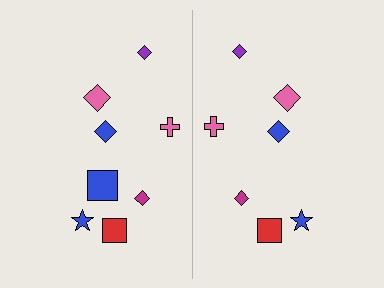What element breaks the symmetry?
A blue square is missing from the right side.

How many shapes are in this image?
There are 15 shapes in this image.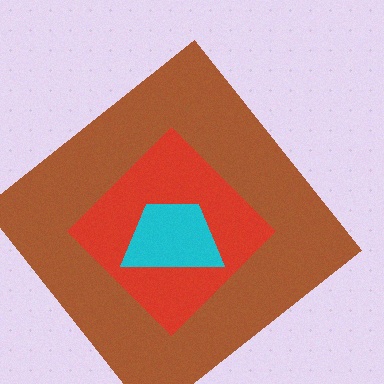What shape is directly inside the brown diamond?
The red diamond.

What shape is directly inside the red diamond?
The cyan trapezoid.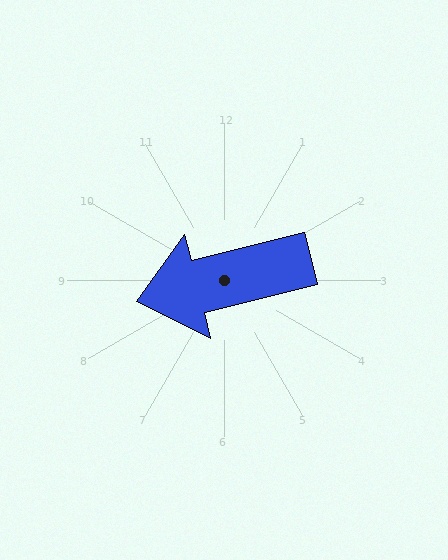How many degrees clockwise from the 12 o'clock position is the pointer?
Approximately 256 degrees.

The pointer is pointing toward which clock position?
Roughly 9 o'clock.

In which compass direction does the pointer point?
West.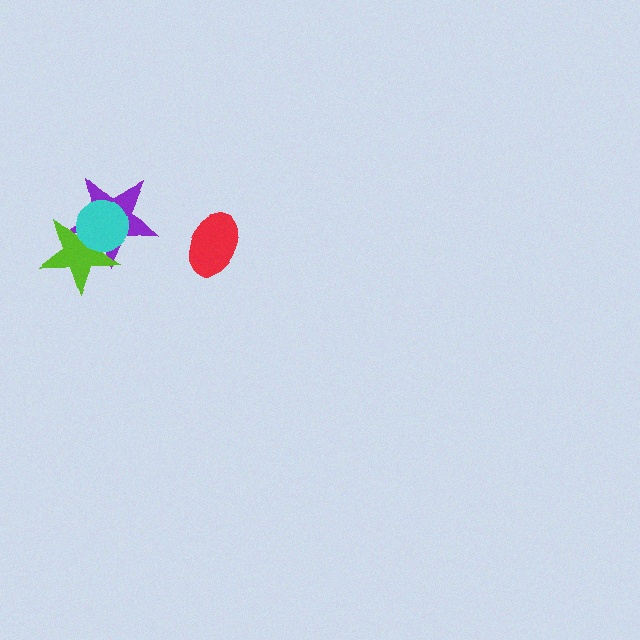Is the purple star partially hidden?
Yes, it is partially covered by another shape.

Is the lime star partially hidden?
Yes, it is partially covered by another shape.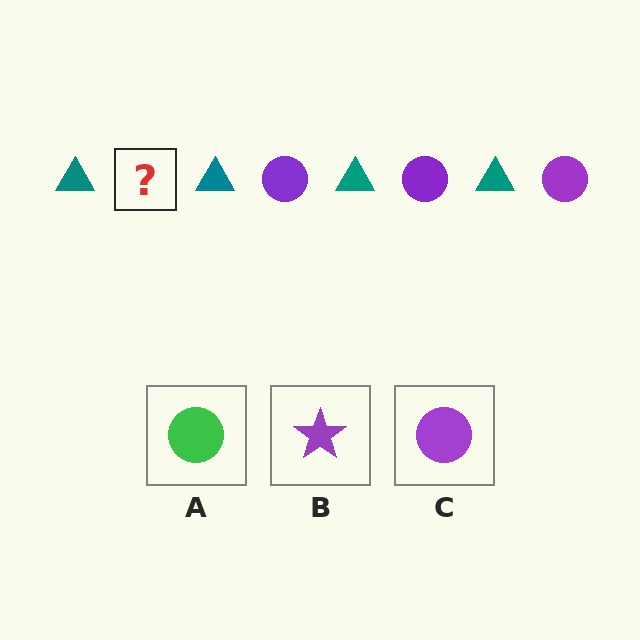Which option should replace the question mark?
Option C.